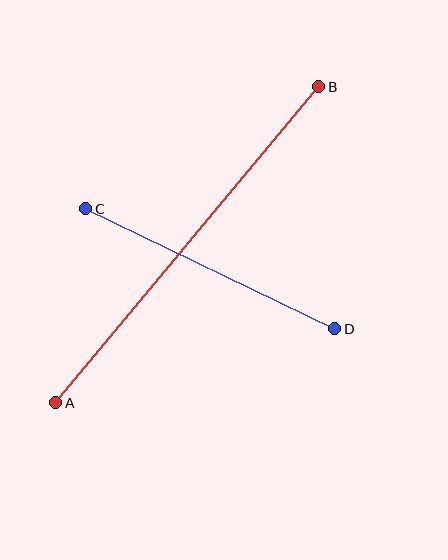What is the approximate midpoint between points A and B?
The midpoint is at approximately (187, 245) pixels.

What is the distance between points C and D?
The distance is approximately 276 pixels.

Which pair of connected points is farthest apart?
Points A and B are farthest apart.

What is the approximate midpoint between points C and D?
The midpoint is at approximately (210, 269) pixels.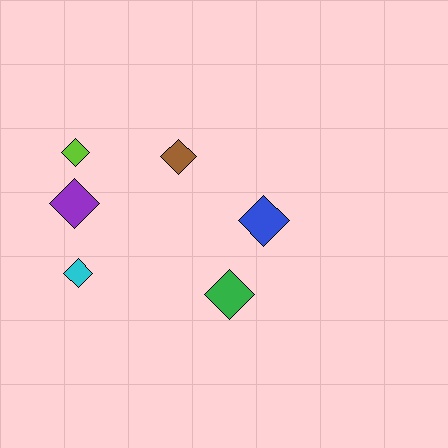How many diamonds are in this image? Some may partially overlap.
There are 6 diamonds.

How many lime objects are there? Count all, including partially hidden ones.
There is 1 lime object.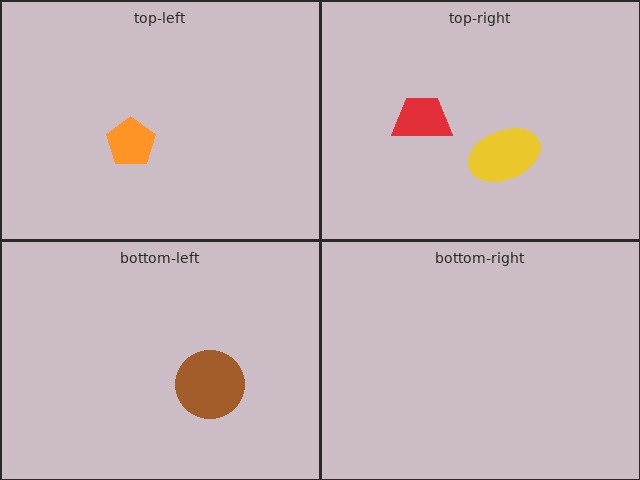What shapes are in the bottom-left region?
The brown circle.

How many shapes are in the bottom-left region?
1.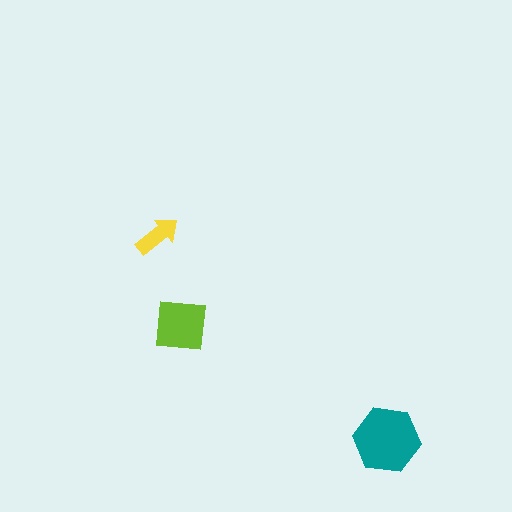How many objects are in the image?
There are 3 objects in the image.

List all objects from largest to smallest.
The teal hexagon, the lime square, the yellow arrow.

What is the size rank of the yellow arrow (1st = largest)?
3rd.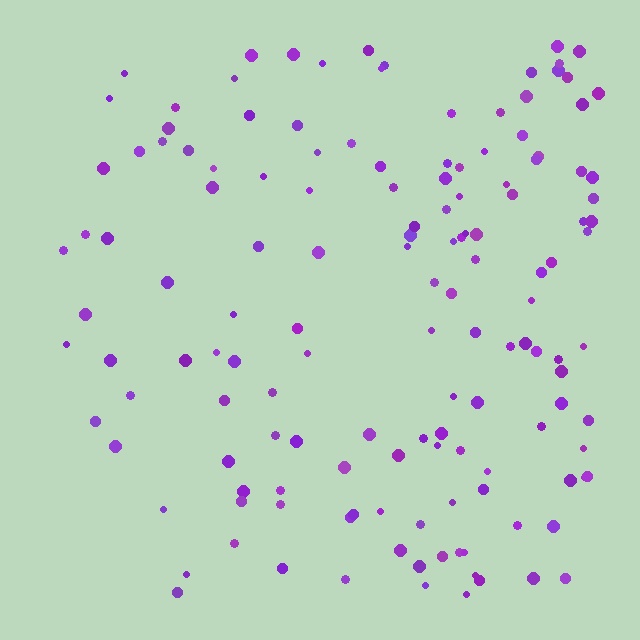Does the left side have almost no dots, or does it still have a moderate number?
Still a moderate number, just noticeably fewer than the right.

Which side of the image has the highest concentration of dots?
The right.